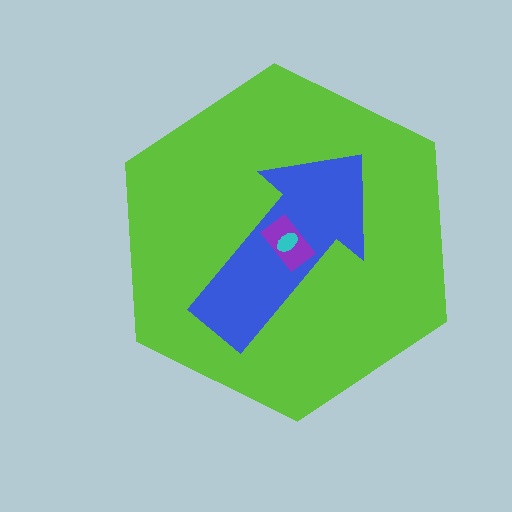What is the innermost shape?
The cyan ellipse.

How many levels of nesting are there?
4.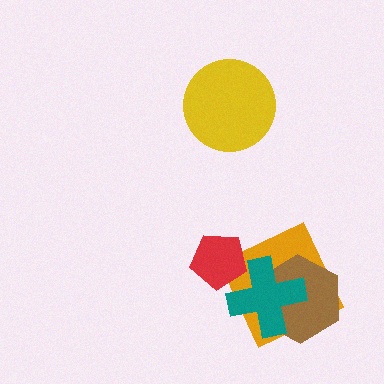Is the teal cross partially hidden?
No, no other shape covers it.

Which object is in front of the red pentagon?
The teal cross is in front of the red pentagon.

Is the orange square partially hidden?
Yes, it is partially covered by another shape.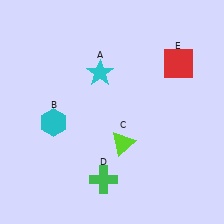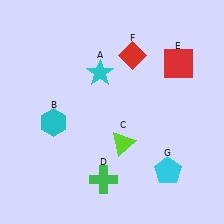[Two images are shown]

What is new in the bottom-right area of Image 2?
A cyan pentagon (G) was added in the bottom-right area of Image 2.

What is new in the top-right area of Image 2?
A red diamond (F) was added in the top-right area of Image 2.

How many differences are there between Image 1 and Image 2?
There are 2 differences between the two images.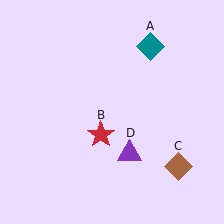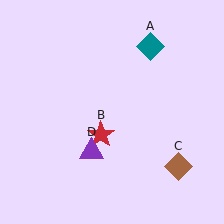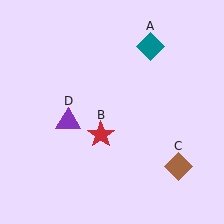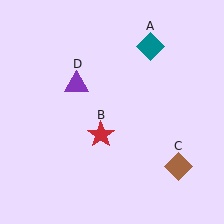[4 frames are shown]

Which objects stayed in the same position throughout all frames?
Teal diamond (object A) and red star (object B) and brown diamond (object C) remained stationary.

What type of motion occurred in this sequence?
The purple triangle (object D) rotated clockwise around the center of the scene.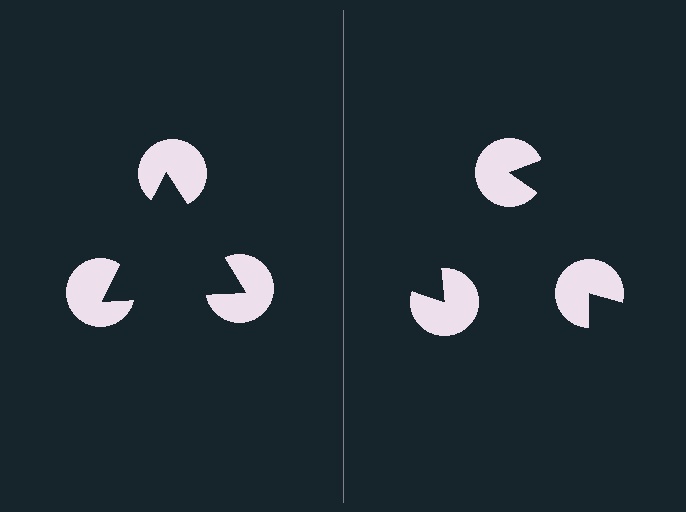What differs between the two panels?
The pac-man discs are positioned identically on both sides; only the wedge orientations differ. On the left they align to a triangle; on the right they are misaligned.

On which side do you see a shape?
An illusory triangle appears on the left side. On the right side the wedge cuts are rotated, so no coherent shape forms.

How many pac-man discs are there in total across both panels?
6 — 3 on each side.